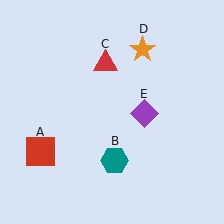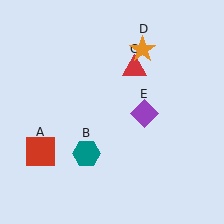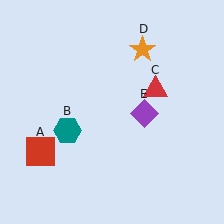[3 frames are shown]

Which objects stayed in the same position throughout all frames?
Red square (object A) and orange star (object D) and purple diamond (object E) remained stationary.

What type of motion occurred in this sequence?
The teal hexagon (object B), red triangle (object C) rotated clockwise around the center of the scene.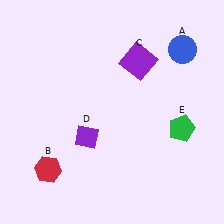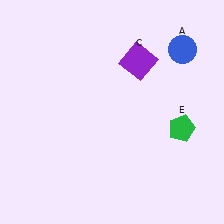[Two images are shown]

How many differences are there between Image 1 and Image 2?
There are 2 differences between the two images.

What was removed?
The red hexagon (B), the purple diamond (D) were removed in Image 2.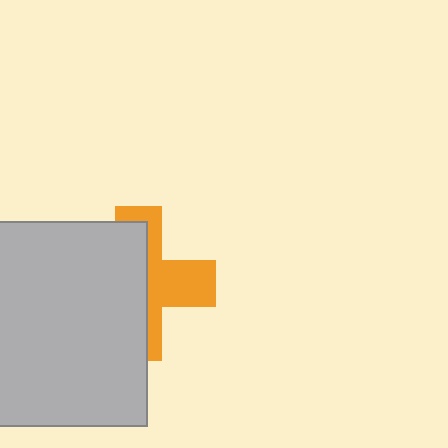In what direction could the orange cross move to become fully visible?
The orange cross could move right. That would shift it out from behind the light gray square entirely.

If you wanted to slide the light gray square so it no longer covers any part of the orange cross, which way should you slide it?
Slide it left — that is the most direct way to separate the two shapes.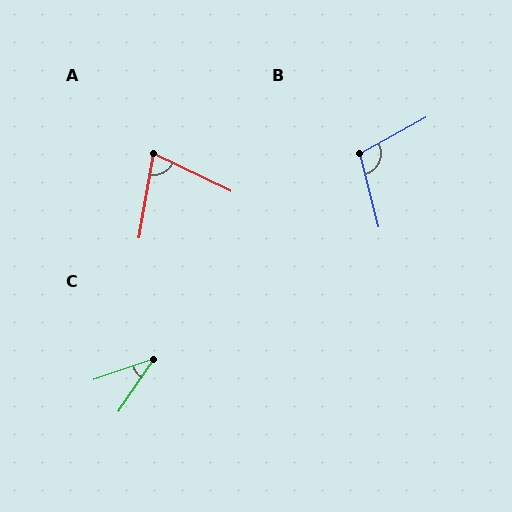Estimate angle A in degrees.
Approximately 74 degrees.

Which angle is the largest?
B, at approximately 105 degrees.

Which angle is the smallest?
C, at approximately 37 degrees.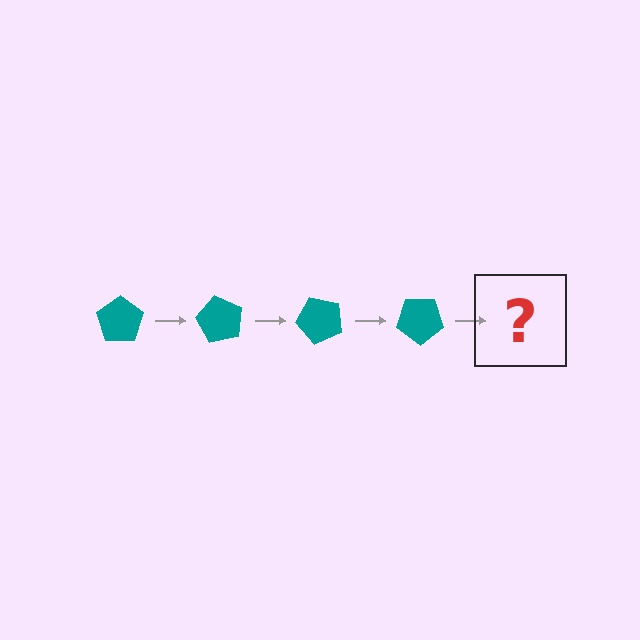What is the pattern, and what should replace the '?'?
The pattern is that the pentagon rotates 60 degrees each step. The '?' should be a teal pentagon rotated 240 degrees.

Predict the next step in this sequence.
The next step is a teal pentagon rotated 240 degrees.